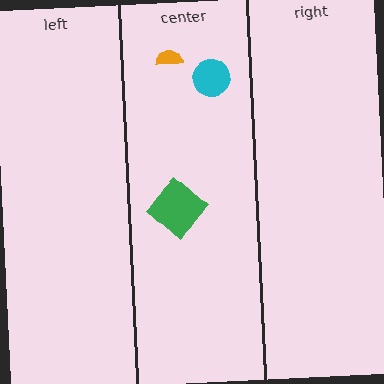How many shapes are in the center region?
3.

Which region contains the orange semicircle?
The center region.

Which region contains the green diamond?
The center region.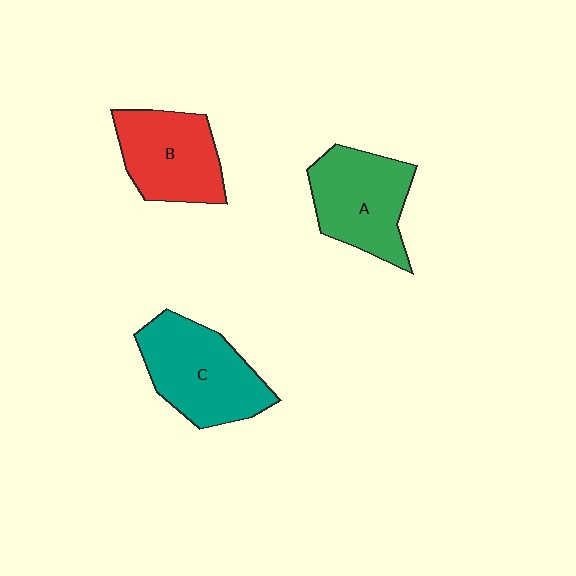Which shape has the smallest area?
Shape B (red).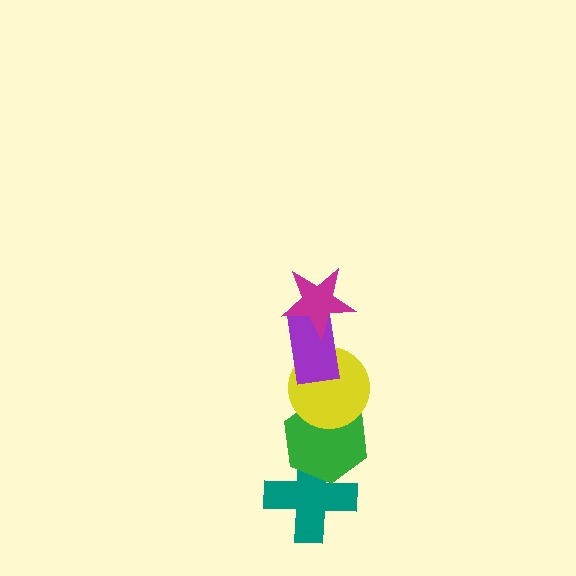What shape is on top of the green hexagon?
The yellow circle is on top of the green hexagon.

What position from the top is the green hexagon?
The green hexagon is 4th from the top.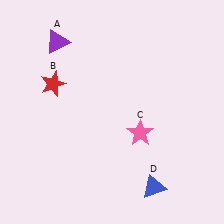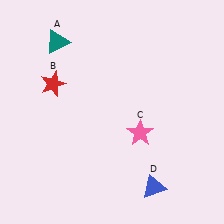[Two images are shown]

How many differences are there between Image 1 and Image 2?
There is 1 difference between the two images.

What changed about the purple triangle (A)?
In Image 1, A is purple. In Image 2, it changed to teal.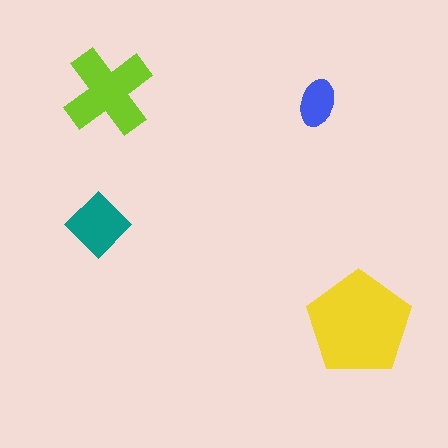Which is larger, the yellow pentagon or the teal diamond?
The yellow pentagon.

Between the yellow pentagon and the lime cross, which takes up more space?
The yellow pentagon.